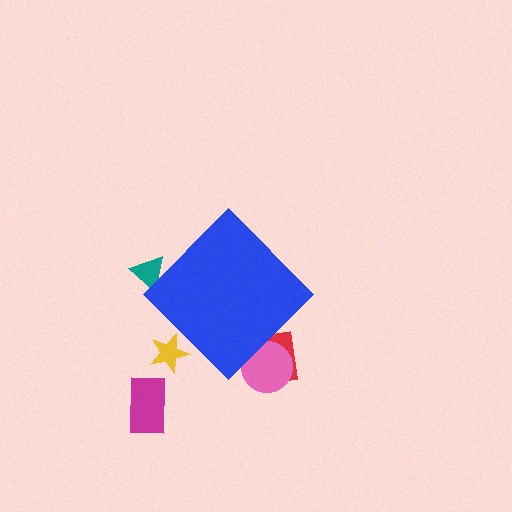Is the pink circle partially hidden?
Yes, the pink circle is partially hidden behind the blue diamond.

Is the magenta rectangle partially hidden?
No, the magenta rectangle is fully visible.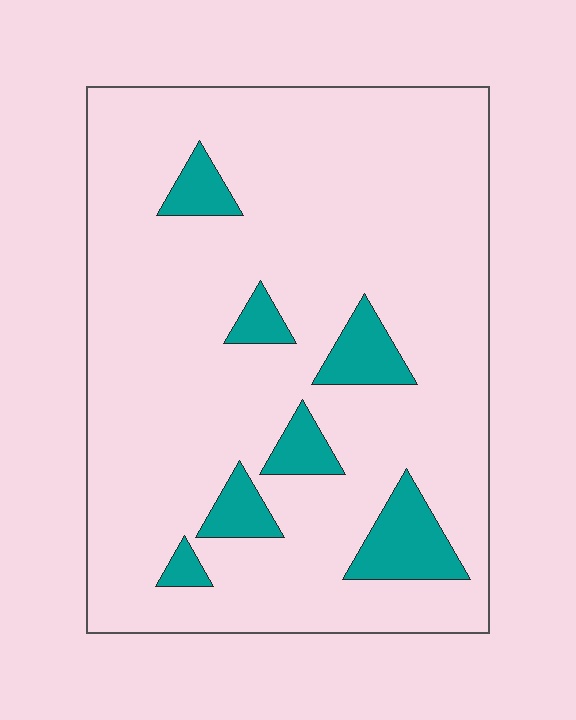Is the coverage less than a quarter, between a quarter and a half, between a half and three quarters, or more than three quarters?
Less than a quarter.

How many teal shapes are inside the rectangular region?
7.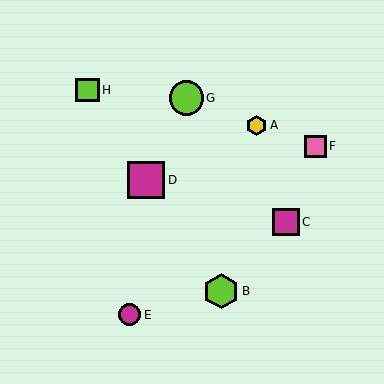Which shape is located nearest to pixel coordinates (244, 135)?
The yellow hexagon (labeled A) at (257, 125) is nearest to that location.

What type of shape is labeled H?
Shape H is a lime square.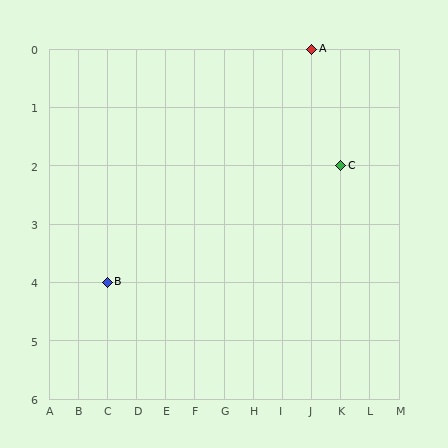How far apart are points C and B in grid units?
Points C and B are 8 columns and 2 rows apart (about 8.2 grid units diagonally).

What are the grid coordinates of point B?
Point B is at grid coordinates (C, 4).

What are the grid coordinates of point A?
Point A is at grid coordinates (J, 0).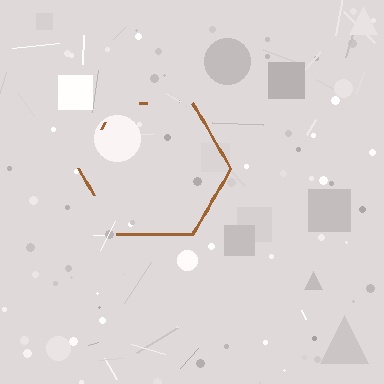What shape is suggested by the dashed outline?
The dashed outline suggests a hexagon.